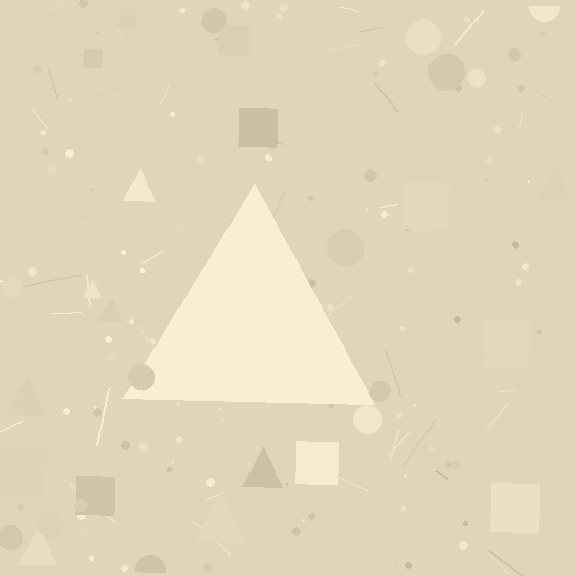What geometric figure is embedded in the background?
A triangle is embedded in the background.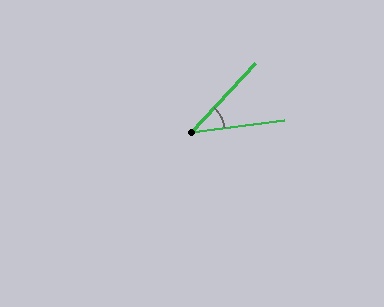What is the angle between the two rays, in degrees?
Approximately 40 degrees.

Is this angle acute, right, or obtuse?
It is acute.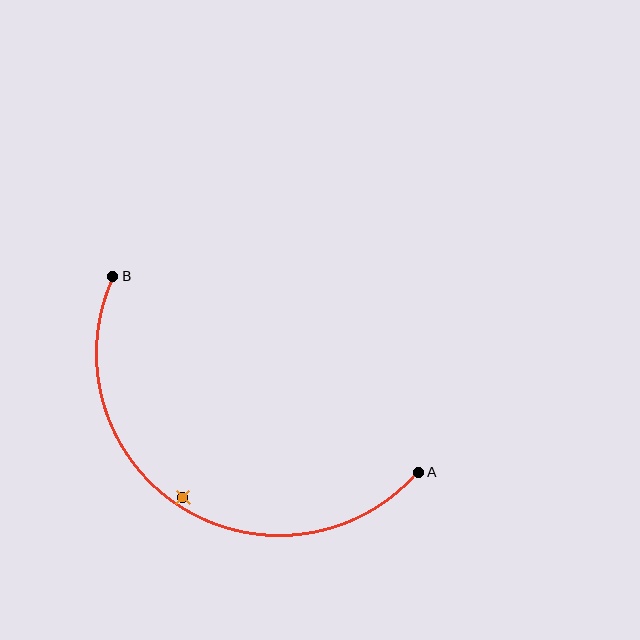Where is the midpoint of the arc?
The arc midpoint is the point on the curve farthest from the straight line joining A and B. It sits below that line.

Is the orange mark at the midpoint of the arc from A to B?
No — the orange mark does not lie on the arc at all. It sits slightly inside the curve.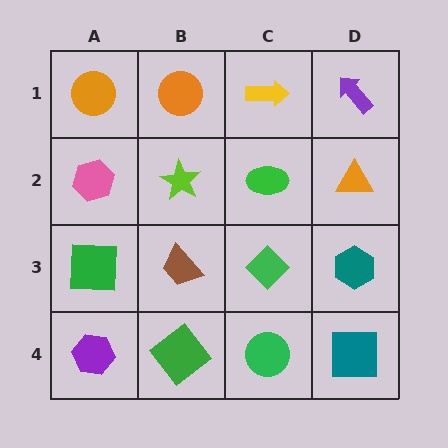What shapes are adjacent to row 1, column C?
A green ellipse (row 2, column C), an orange circle (row 1, column B), a purple arrow (row 1, column D).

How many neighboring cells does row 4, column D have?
2.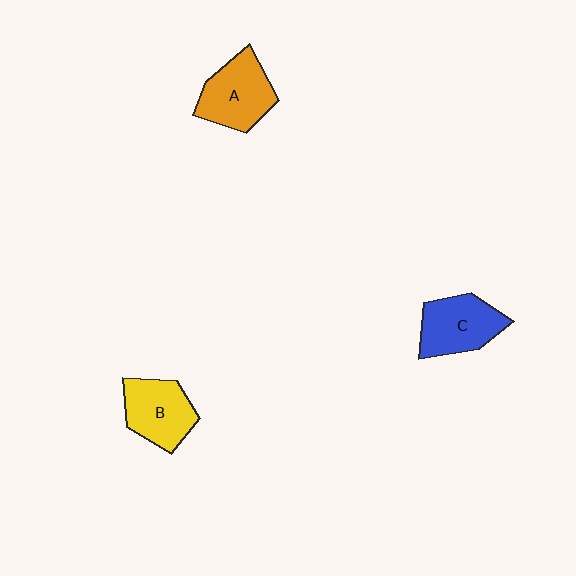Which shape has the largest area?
Shape A (orange).